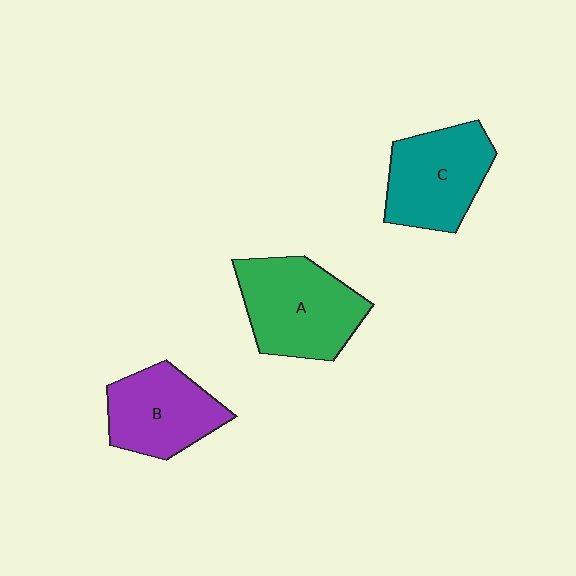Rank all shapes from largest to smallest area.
From largest to smallest: A (green), C (teal), B (purple).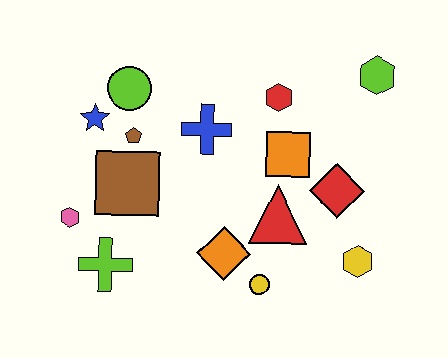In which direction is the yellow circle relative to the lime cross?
The yellow circle is to the right of the lime cross.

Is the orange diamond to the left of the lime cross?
No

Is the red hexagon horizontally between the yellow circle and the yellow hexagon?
Yes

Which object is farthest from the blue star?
The yellow hexagon is farthest from the blue star.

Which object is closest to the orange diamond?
The yellow circle is closest to the orange diamond.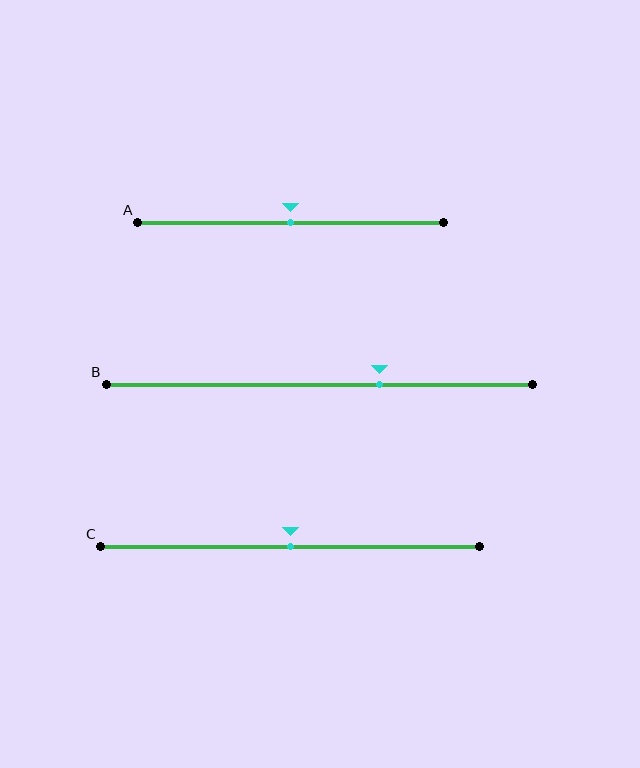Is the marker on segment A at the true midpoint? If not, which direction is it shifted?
Yes, the marker on segment A is at the true midpoint.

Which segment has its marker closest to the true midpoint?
Segment A has its marker closest to the true midpoint.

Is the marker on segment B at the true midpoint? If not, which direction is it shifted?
No, the marker on segment B is shifted to the right by about 14% of the segment length.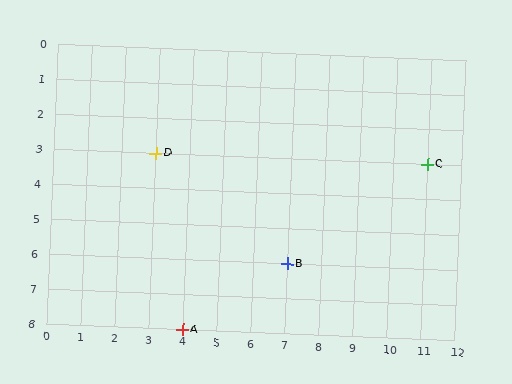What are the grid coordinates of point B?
Point B is at grid coordinates (7, 6).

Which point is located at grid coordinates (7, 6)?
Point B is at (7, 6).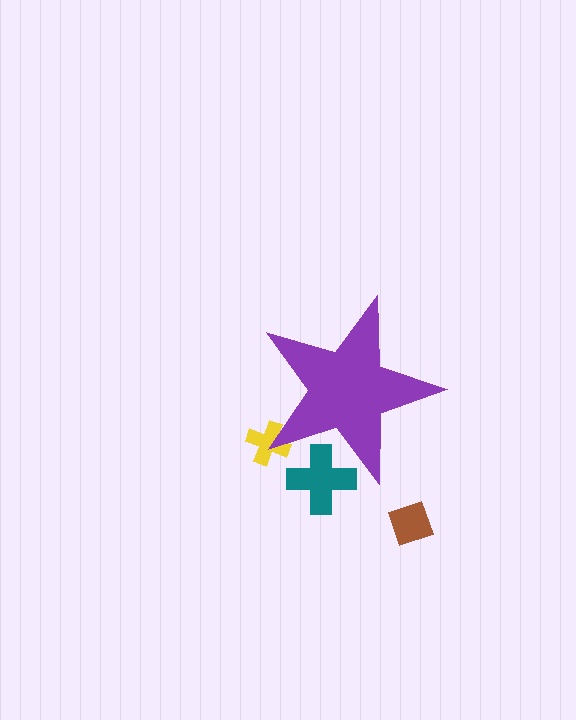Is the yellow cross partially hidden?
Yes, the yellow cross is partially hidden behind the purple star.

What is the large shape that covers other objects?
A purple star.